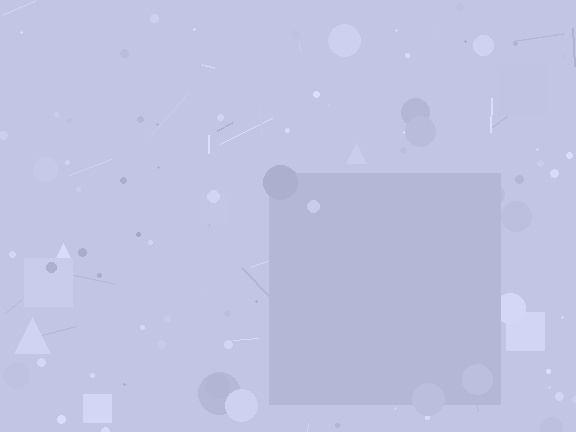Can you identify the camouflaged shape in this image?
The camouflaged shape is a square.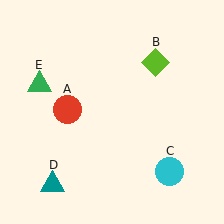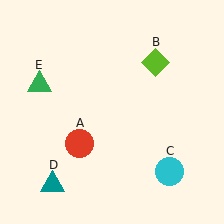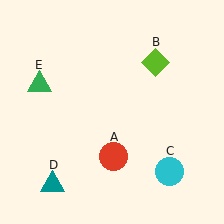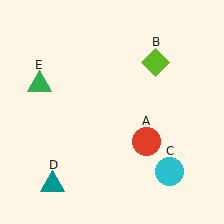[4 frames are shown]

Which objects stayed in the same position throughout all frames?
Lime diamond (object B) and cyan circle (object C) and teal triangle (object D) and green triangle (object E) remained stationary.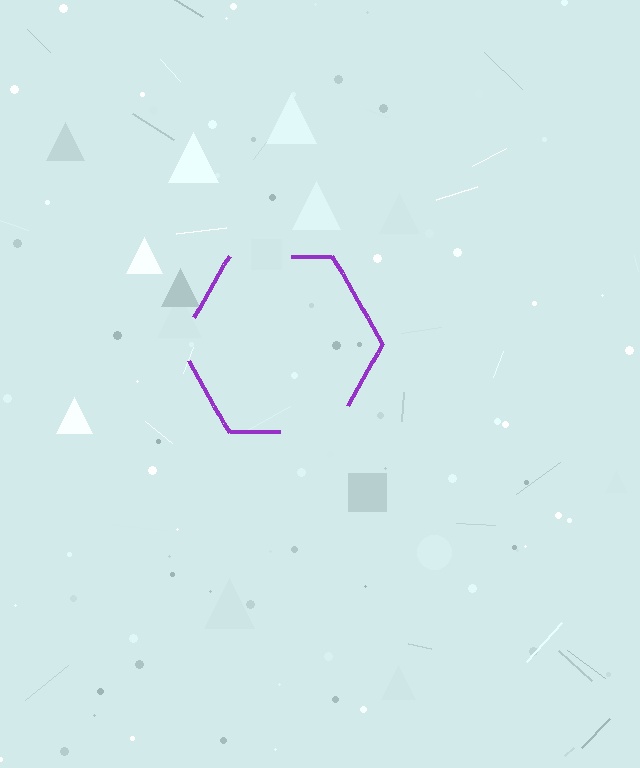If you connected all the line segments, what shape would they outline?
They would outline a hexagon.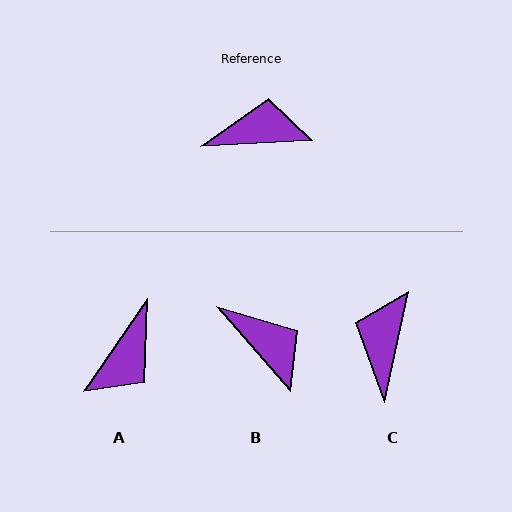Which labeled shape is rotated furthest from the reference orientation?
A, about 128 degrees away.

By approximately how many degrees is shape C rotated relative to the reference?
Approximately 74 degrees counter-clockwise.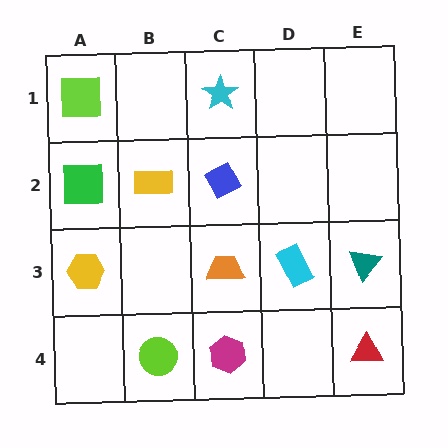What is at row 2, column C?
A blue diamond.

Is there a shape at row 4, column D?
No, that cell is empty.